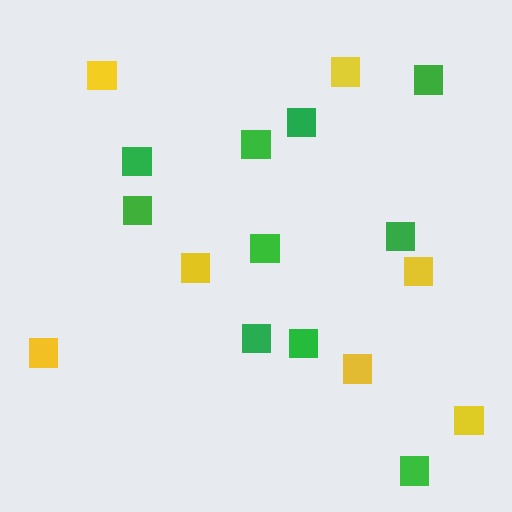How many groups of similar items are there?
There are 2 groups: one group of yellow squares (7) and one group of green squares (10).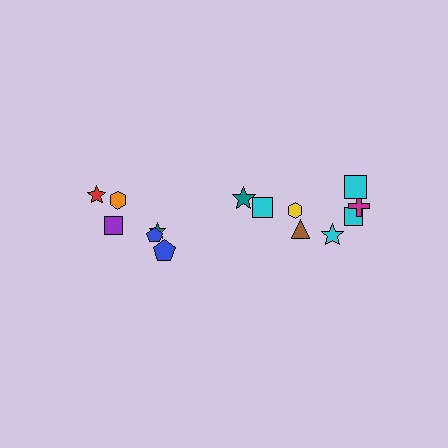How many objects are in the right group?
There are 8 objects.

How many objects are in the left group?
There are 6 objects.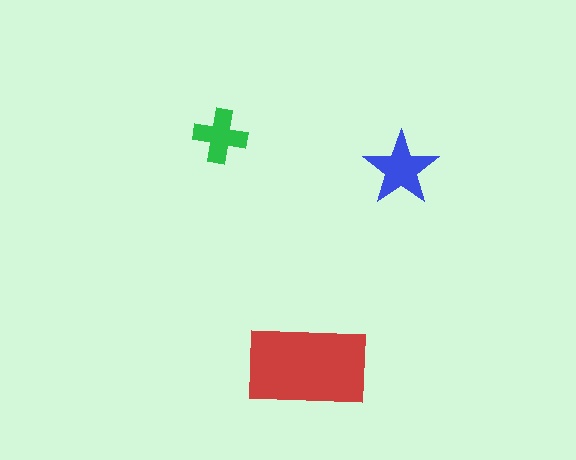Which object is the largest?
The red rectangle.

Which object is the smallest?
The green cross.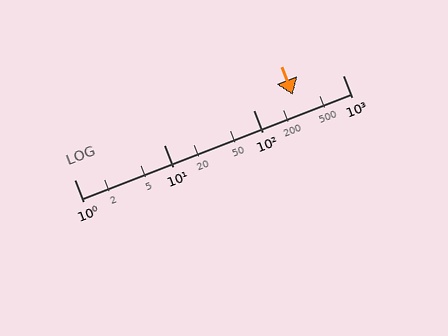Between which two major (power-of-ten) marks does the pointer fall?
The pointer is between 100 and 1000.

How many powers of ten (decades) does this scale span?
The scale spans 3 decades, from 1 to 1000.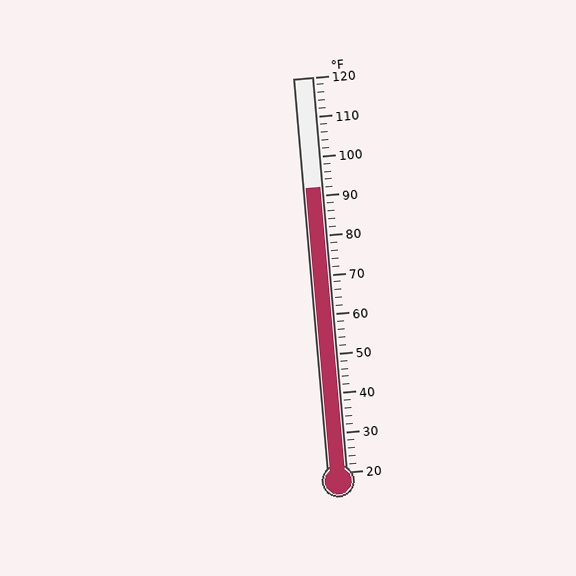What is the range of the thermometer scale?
The thermometer scale ranges from 20°F to 120°F.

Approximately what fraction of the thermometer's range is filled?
The thermometer is filled to approximately 70% of its range.